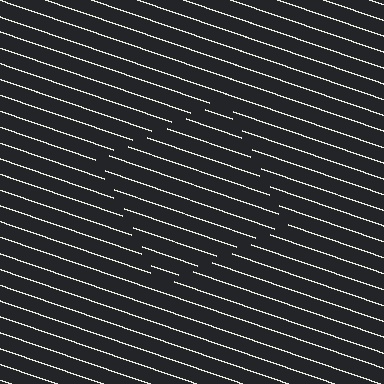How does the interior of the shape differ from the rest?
The interior of the shape contains the same grating, shifted by half a period — the contour is defined by the phase discontinuity where line-ends from the inner and outer gratings abut.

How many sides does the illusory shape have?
4 sides — the line-ends trace a square.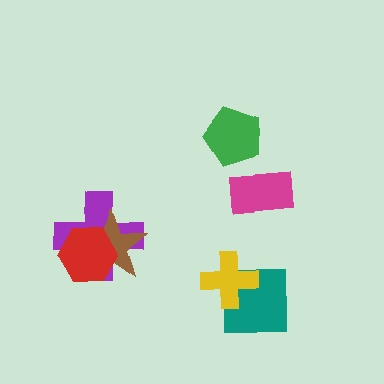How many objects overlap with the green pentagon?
0 objects overlap with the green pentagon.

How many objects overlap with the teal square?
1 object overlaps with the teal square.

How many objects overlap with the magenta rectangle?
0 objects overlap with the magenta rectangle.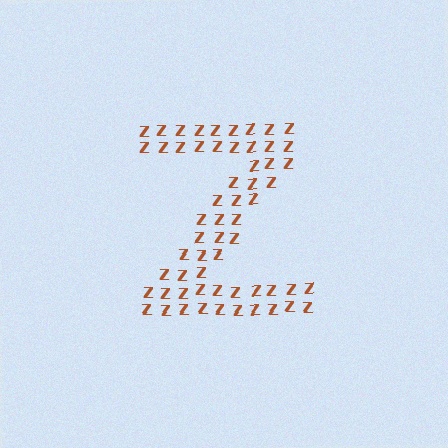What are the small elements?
The small elements are letter Z's.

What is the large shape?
The large shape is the letter Z.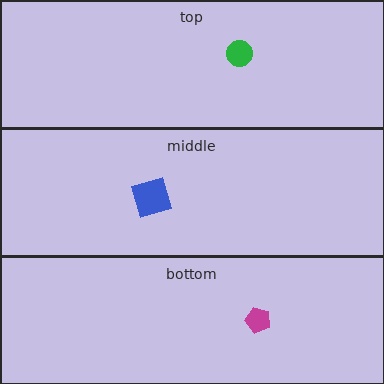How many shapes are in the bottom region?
1.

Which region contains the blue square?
The middle region.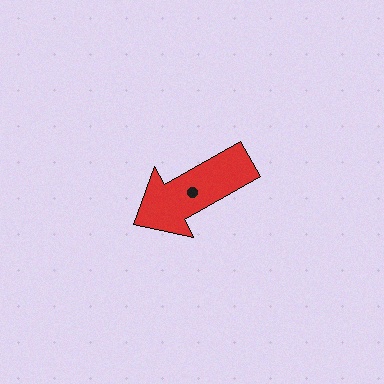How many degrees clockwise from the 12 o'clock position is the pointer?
Approximately 241 degrees.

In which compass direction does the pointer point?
Southwest.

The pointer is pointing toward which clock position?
Roughly 8 o'clock.